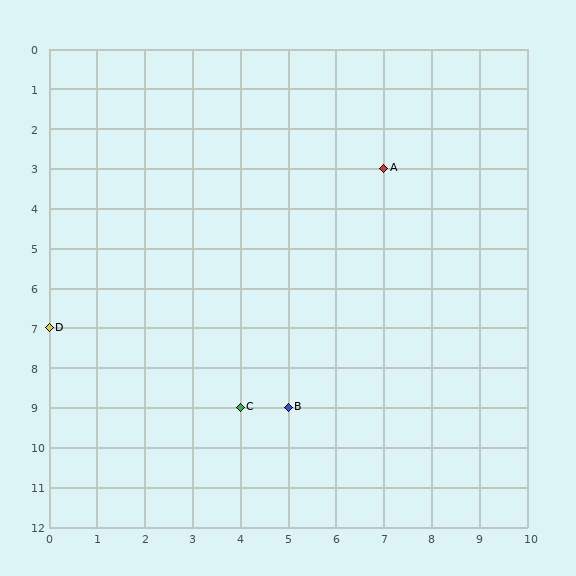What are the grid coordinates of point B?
Point B is at grid coordinates (5, 9).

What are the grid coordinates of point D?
Point D is at grid coordinates (0, 7).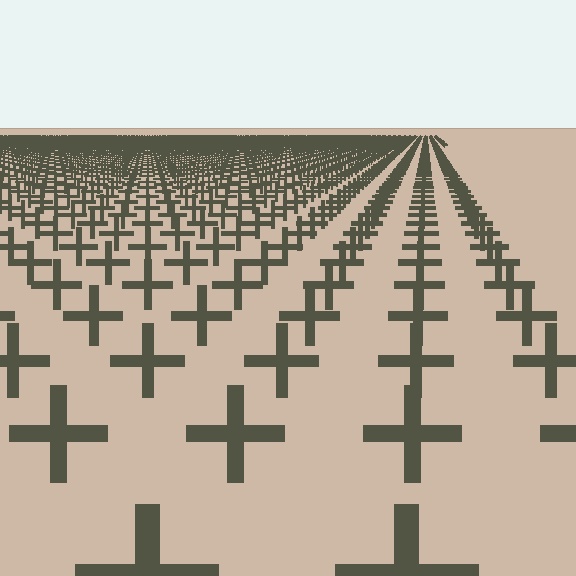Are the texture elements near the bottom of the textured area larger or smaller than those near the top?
Larger. Near the bottom, elements are closer to the viewer and appear at a bigger on-screen size.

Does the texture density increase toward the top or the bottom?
Density increases toward the top.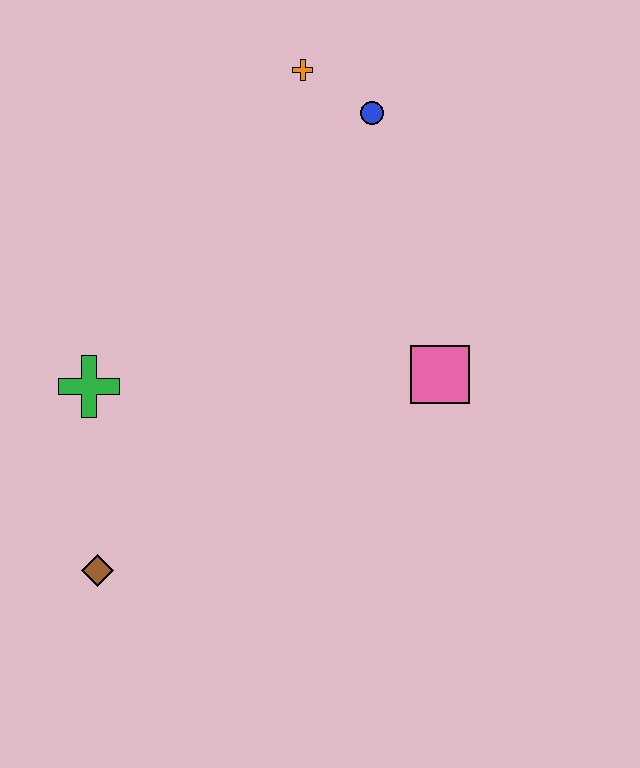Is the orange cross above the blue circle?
Yes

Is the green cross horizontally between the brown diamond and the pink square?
No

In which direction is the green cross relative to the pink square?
The green cross is to the left of the pink square.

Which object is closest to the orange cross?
The blue circle is closest to the orange cross.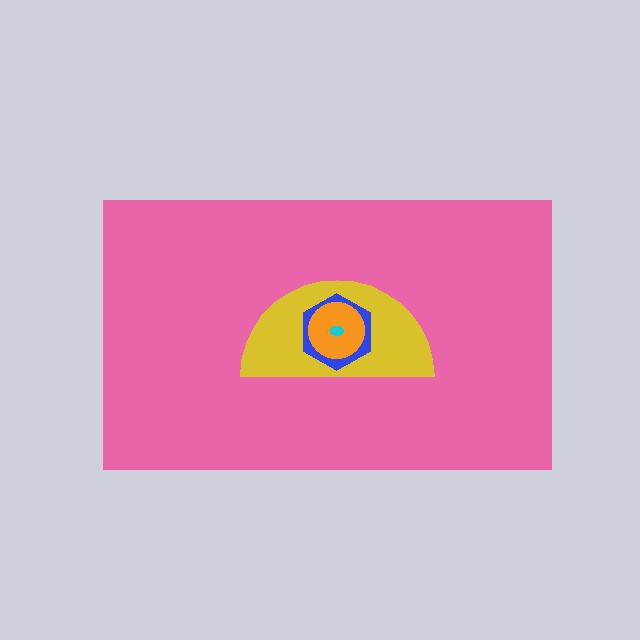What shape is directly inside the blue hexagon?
The orange circle.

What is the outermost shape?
The pink rectangle.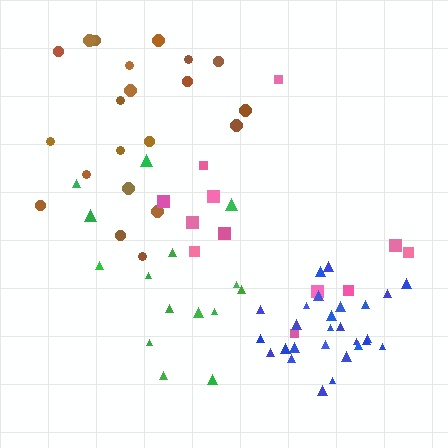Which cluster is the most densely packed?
Blue.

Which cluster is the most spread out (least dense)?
Pink.